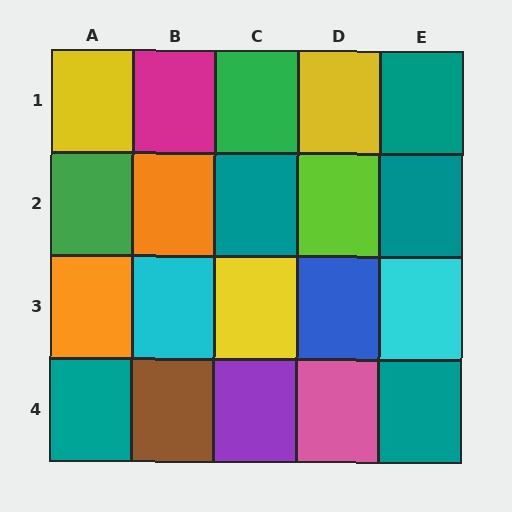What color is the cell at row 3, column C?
Yellow.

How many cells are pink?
1 cell is pink.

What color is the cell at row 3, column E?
Cyan.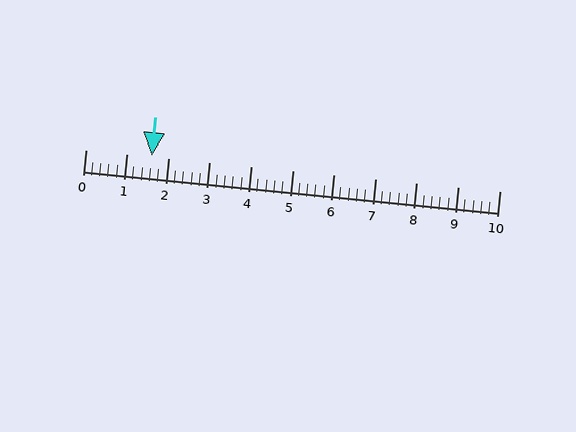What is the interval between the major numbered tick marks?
The major tick marks are spaced 1 units apart.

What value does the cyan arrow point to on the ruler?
The cyan arrow points to approximately 1.6.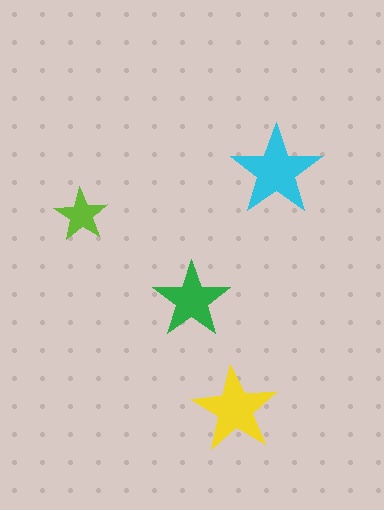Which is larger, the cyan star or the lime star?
The cyan one.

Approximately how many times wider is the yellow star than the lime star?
About 1.5 times wider.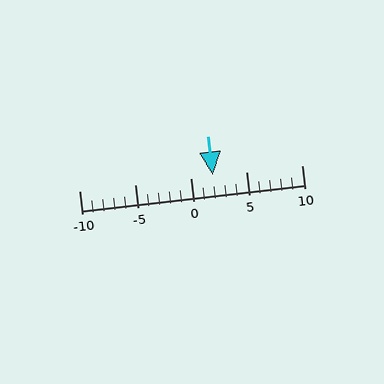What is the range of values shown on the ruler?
The ruler shows values from -10 to 10.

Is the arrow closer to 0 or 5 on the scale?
The arrow is closer to 0.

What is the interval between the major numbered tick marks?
The major tick marks are spaced 5 units apart.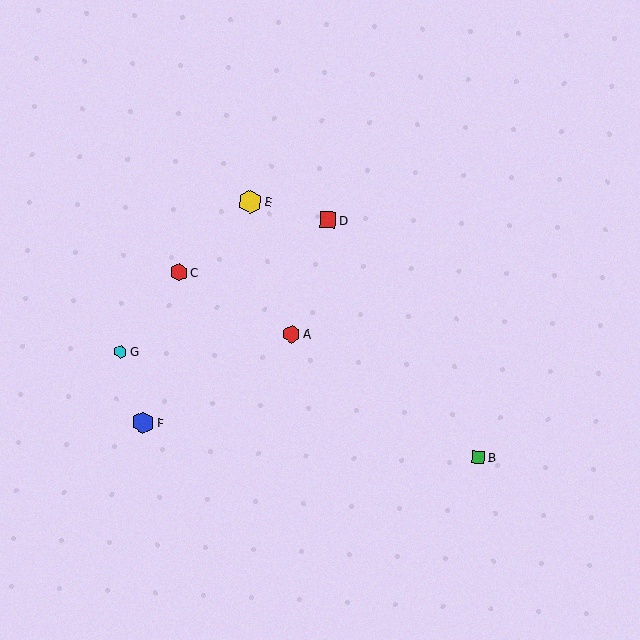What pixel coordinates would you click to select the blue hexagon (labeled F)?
Click at (143, 423) to select the blue hexagon F.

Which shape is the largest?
The yellow hexagon (labeled E) is the largest.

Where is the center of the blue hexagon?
The center of the blue hexagon is at (143, 423).